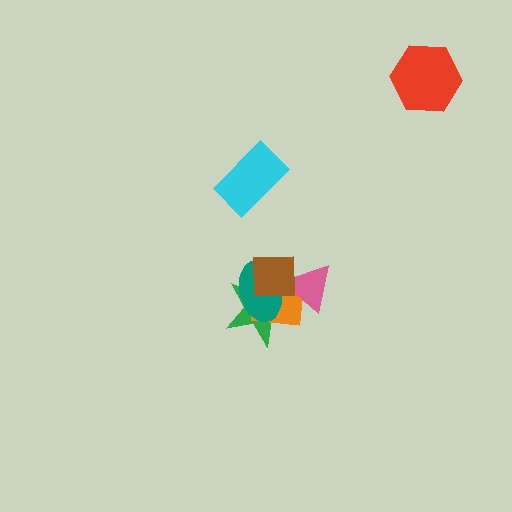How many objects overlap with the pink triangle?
4 objects overlap with the pink triangle.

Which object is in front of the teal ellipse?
The brown square is in front of the teal ellipse.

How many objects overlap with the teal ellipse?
4 objects overlap with the teal ellipse.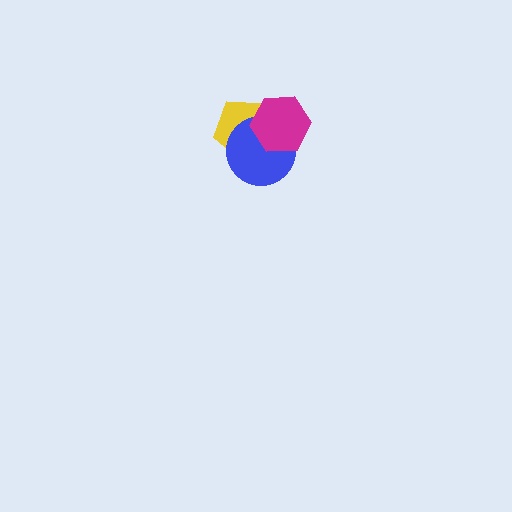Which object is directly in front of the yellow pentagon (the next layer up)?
The blue circle is directly in front of the yellow pentagon.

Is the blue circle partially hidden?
Yes, it is partially covered by another shape.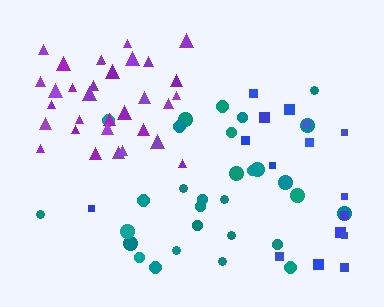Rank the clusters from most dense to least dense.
purple, teal, blue.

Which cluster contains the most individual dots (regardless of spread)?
Purple (32).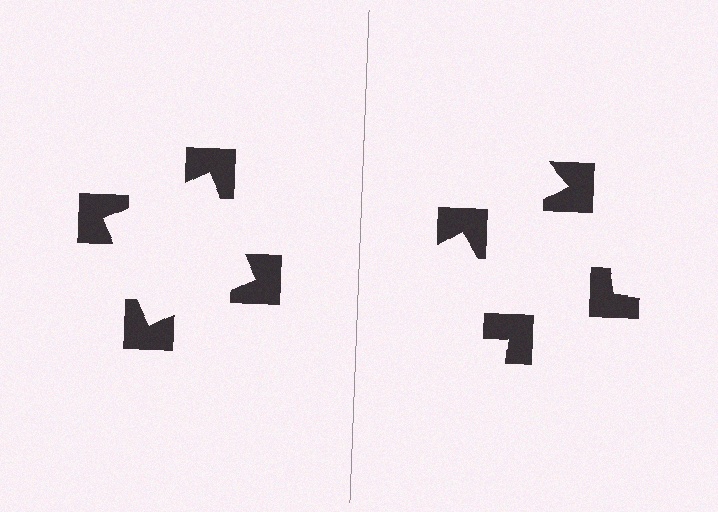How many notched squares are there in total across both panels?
8 — 4 on each side.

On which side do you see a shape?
An illusory square appears on the left side. On the right side the wedge cuts are rotated, so no coherent shape forms.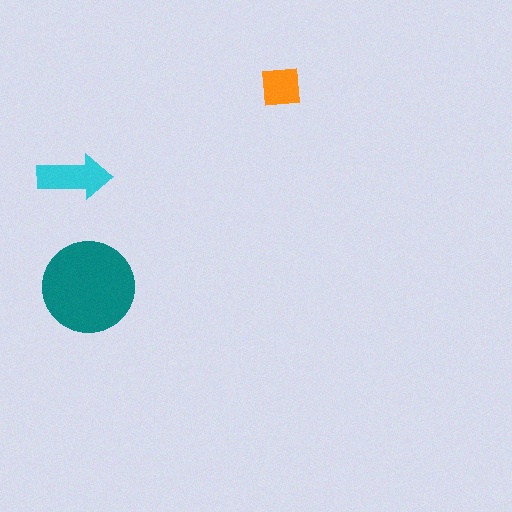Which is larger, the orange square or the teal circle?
The teal circle.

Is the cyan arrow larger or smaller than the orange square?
Larger.